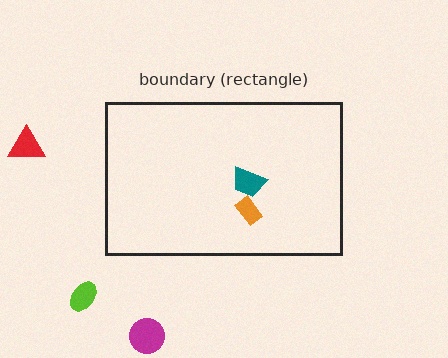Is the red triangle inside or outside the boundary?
Outside.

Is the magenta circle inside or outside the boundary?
Outside.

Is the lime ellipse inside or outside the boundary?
Outside.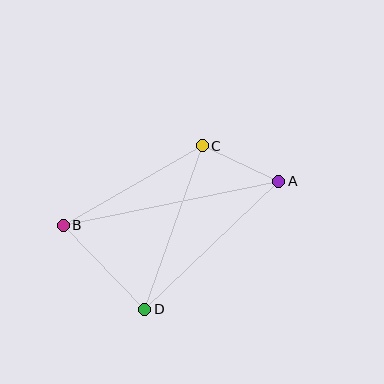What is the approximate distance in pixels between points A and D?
The distance between A and D is approximately 185 pixels.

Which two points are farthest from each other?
Points A and B are farthest from each other.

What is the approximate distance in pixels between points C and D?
The distance between C and D is approximately 173 pixels.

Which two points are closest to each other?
Points A and C are closest to each other.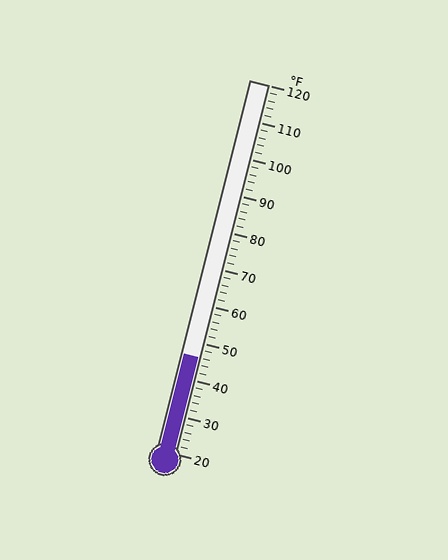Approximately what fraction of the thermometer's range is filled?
The thermometer is filled to approximately 25% of its range.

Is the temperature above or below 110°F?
The temperature is below 110°F.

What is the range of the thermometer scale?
The thermometer scale ranges from 20°F to 120°F.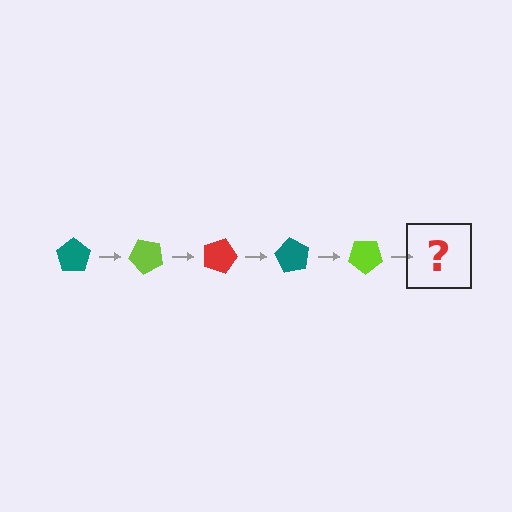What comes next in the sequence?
The next element should be a red pentagon, rotated 225 degrees from the start.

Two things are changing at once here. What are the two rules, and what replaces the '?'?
The two rules are that it rotates 45 degrees each step and the color cycles through teal, lime, and red. The '?' should be a red pentagon, rotated 225 degrees from the start.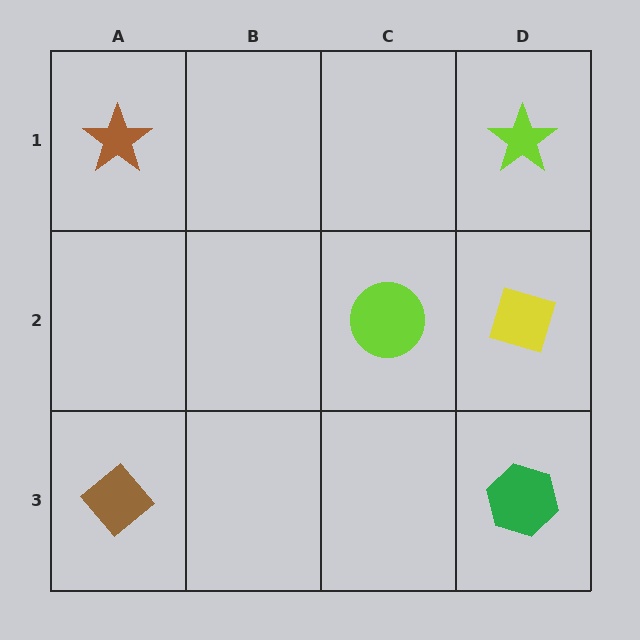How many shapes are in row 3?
2 shapes.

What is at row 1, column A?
A brown star.